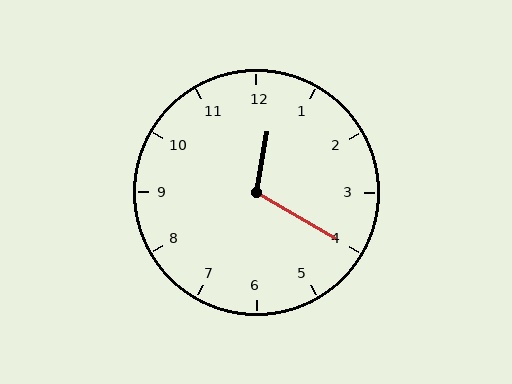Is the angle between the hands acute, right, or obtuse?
It is obtuse.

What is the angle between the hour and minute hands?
Approximately 110 degrees.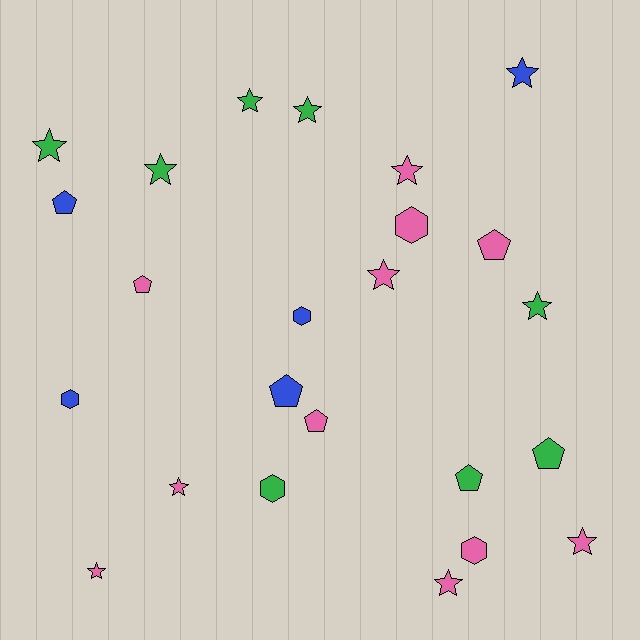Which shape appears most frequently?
Star, with 12 objects.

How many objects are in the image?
There are 24 objects.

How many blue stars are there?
There is 1 blue star.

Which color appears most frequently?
Pink, with 11 objects.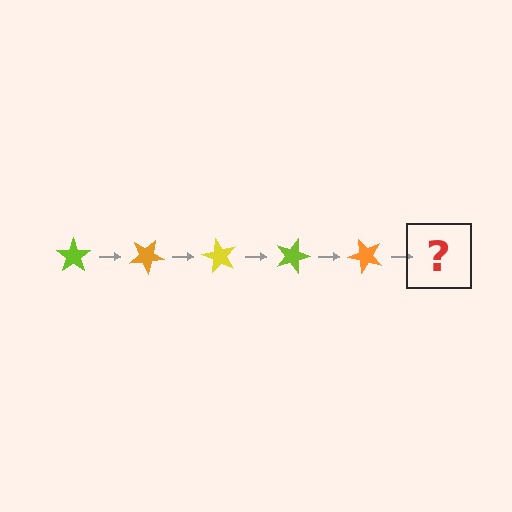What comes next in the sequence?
The next element should be a yellow star, rotated 150 degrees from the start.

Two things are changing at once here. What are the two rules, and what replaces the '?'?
The two rules are that it rotates 30 degrees each step and the color cycles through lime, orange, and yellow. The '?' should be a yellow star, rotated 150 degrees from the start.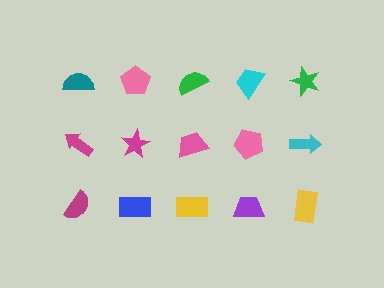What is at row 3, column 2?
A blue rectangle.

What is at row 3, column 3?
A yellow rectangle.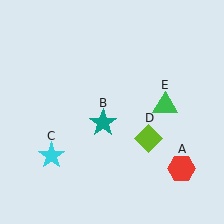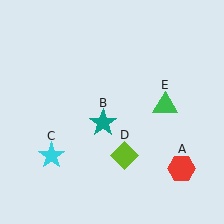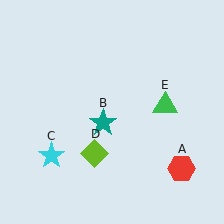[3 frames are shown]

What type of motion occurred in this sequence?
The lime diamond (object D) rotated clockwise around the center of the scene.